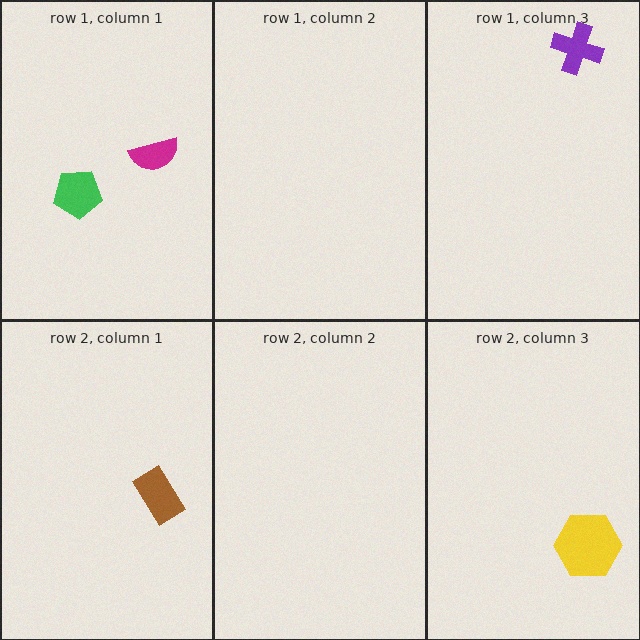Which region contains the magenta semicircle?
The row 1, column 1 region.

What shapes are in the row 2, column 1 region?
The brown rectangle.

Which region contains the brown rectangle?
The row 2, column 1 region.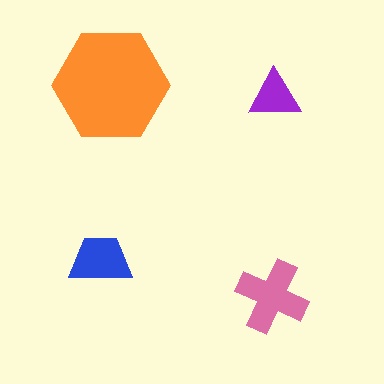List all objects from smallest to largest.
The purple triangle, the blue trapezoid, the pink cross, the orange hexagon.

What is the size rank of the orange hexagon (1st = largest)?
1st.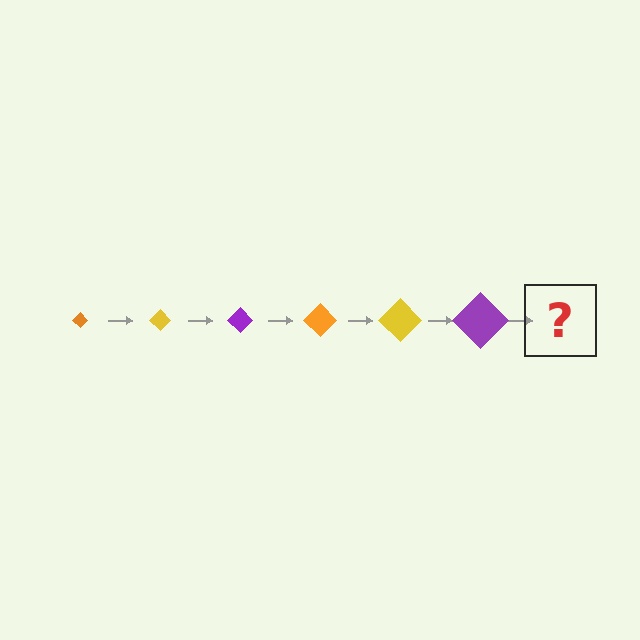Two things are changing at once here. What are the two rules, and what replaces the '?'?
The two rules are that the diamond grows larger each step and the color cycles through orange, yellow, and purple. The '?' should be an orange diamond, larger than the previous one.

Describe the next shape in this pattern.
It should be an orange diamond, larger than the previous one.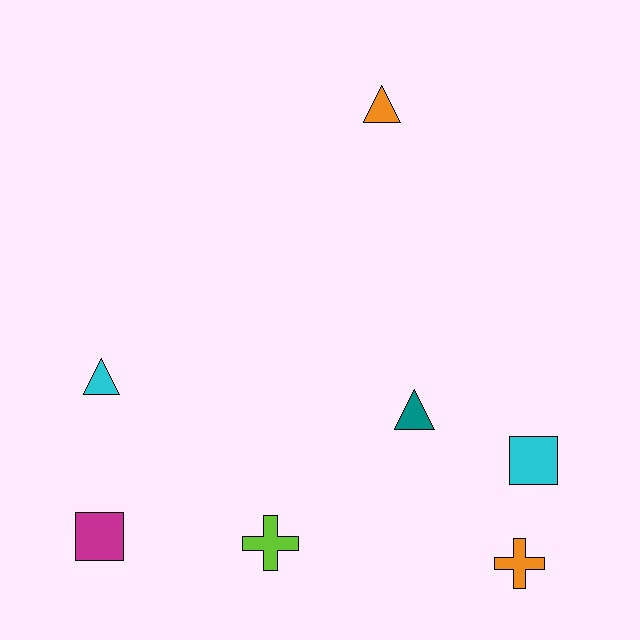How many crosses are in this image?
There are 2 crosses.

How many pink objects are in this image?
There are no pink objects.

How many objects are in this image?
There are 7 objects.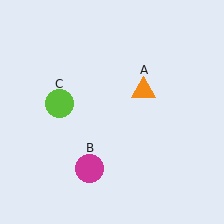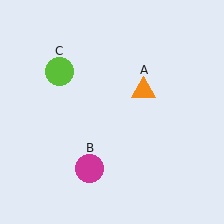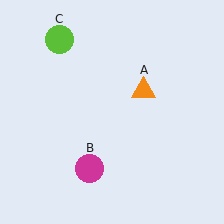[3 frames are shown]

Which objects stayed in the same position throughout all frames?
Orange triangle (object A) and magenta circle (object B) remained stationary.